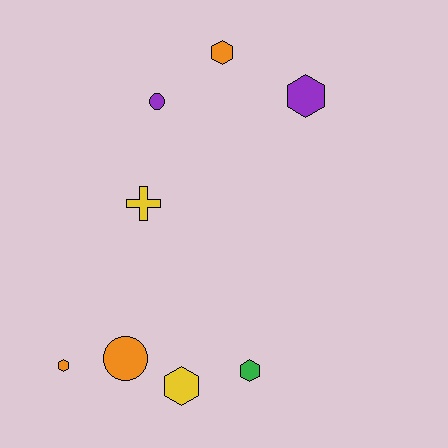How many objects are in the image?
There are 8 objects.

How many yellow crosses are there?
There is 1 yellow cross.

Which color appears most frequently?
Orange, with 3 objects.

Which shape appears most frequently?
Hexagon, with 5 objects.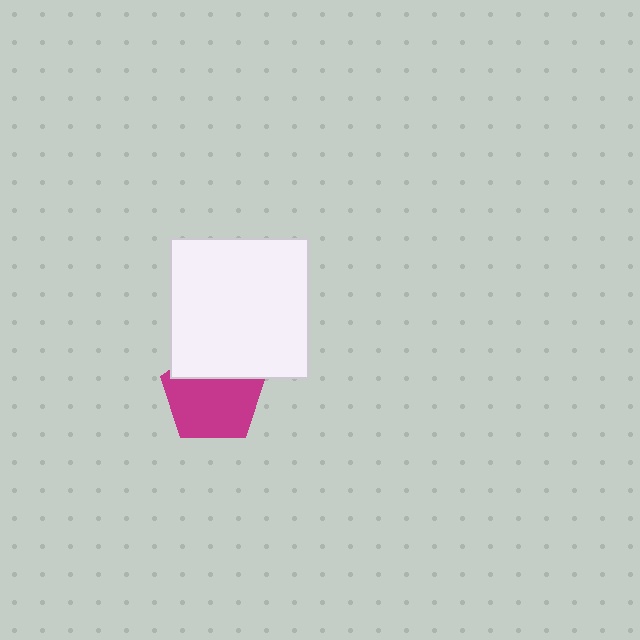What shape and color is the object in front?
The object in front is a white rectangle.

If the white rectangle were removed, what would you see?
You would see the complete magenta pentagon.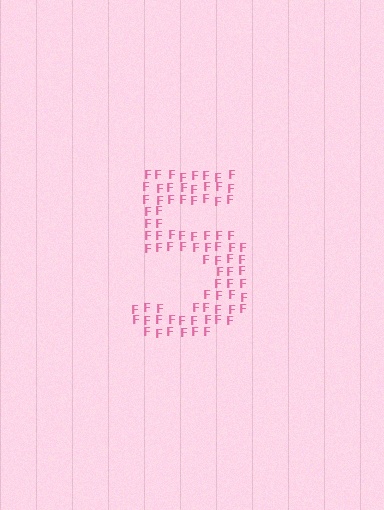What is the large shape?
The large shape is the digit 5.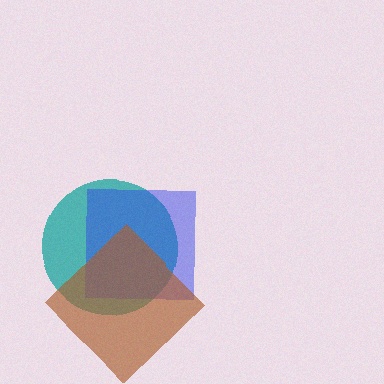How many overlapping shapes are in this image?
There are 3 overlapping shapes in the image.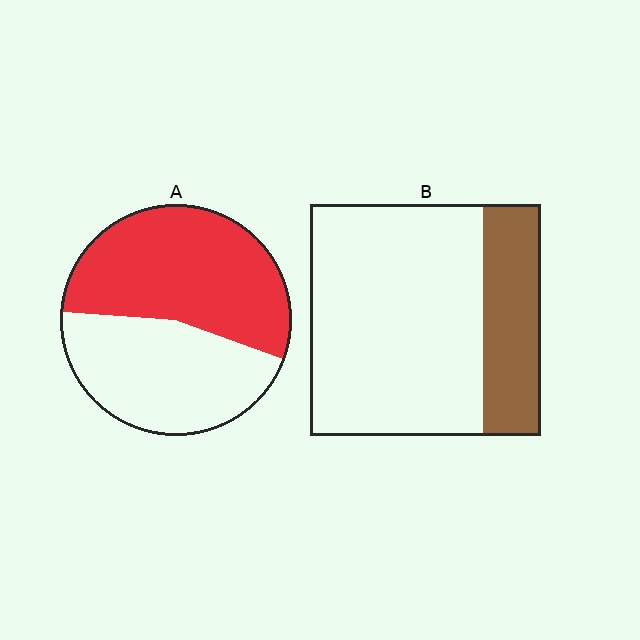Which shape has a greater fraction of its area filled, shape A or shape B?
Shape A.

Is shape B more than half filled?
No.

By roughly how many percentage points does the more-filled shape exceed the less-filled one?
By roughly 30 percentage points (A over B).